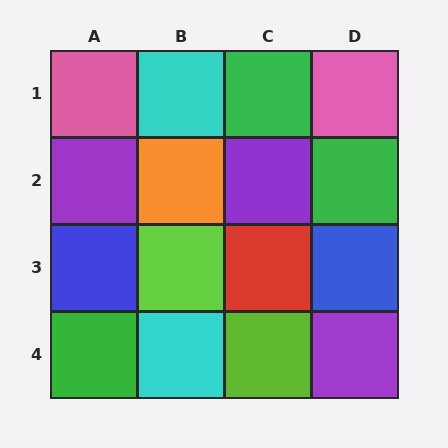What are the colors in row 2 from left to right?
Purple, orange, purple, green.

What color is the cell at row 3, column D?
Blue.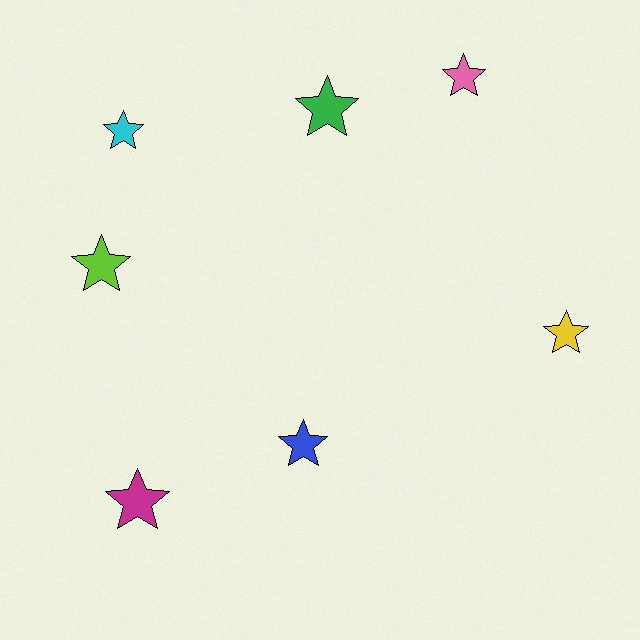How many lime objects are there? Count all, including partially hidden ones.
There is 1 lime object.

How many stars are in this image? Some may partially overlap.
There are 7 stars.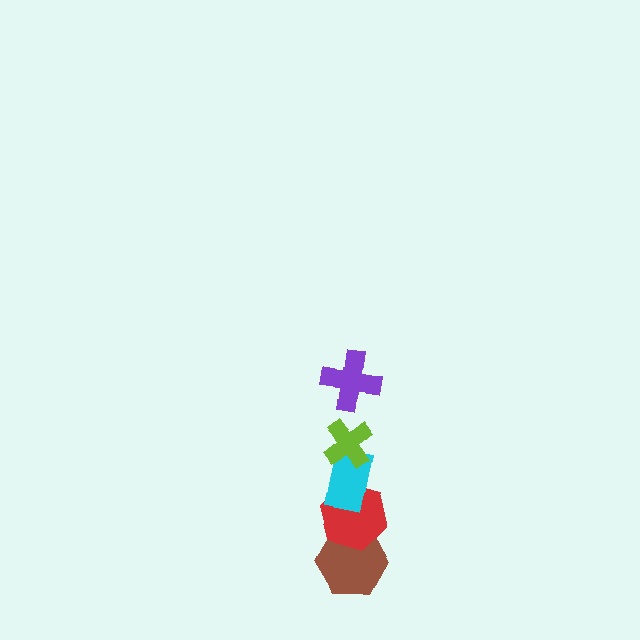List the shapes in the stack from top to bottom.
From top to bottom: the purple cross, the lime cross, the cyan rectangle, the red hexagon, the brown hexagon.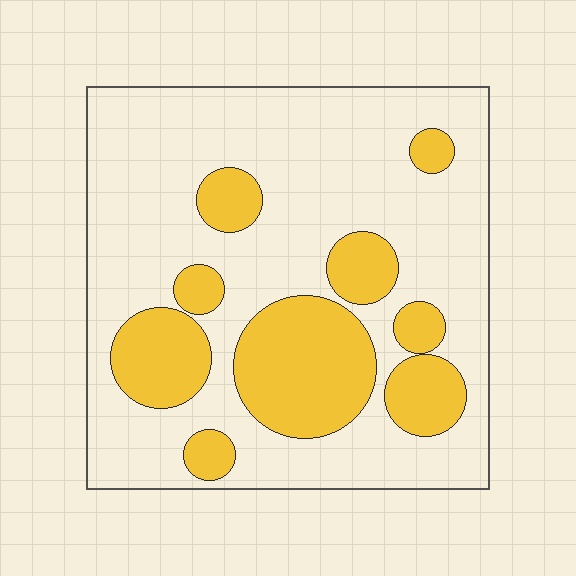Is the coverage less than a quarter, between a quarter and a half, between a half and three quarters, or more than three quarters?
Between a quarter and a half.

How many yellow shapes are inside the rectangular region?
9.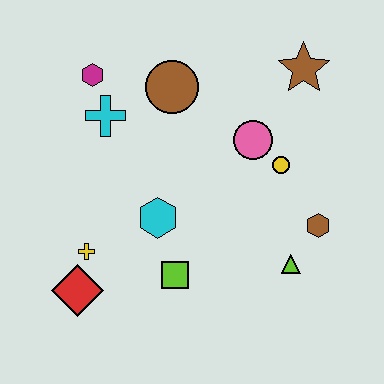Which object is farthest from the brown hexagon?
The magenta hexagon is farthest from the brown hexagon.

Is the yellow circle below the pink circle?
Yes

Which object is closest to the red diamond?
The yellow cross is closest to the red diamond.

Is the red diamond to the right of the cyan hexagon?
No